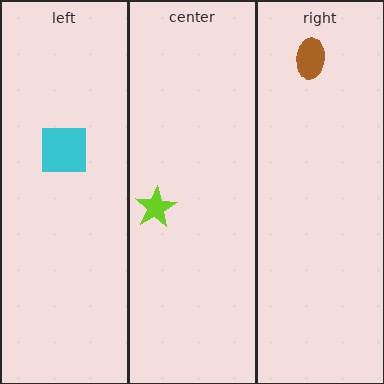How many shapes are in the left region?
1.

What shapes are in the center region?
The lime star.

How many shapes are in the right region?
1.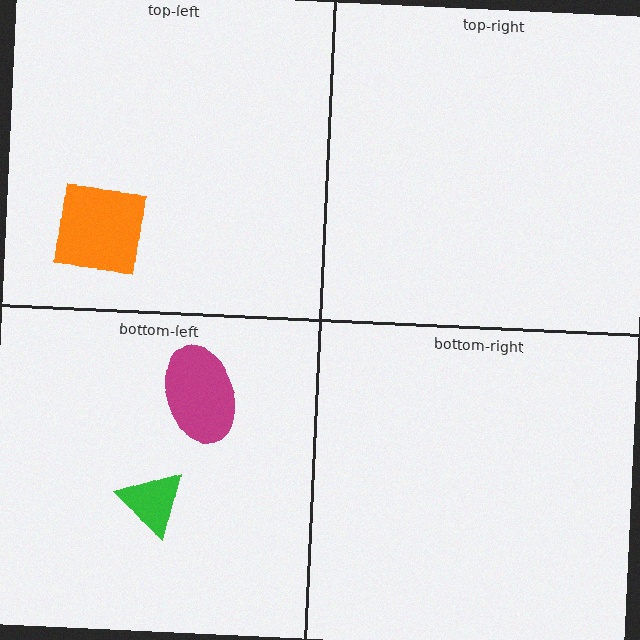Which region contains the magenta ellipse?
The bottom-left region.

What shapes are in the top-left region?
The orange square.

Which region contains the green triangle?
The bottom-left region.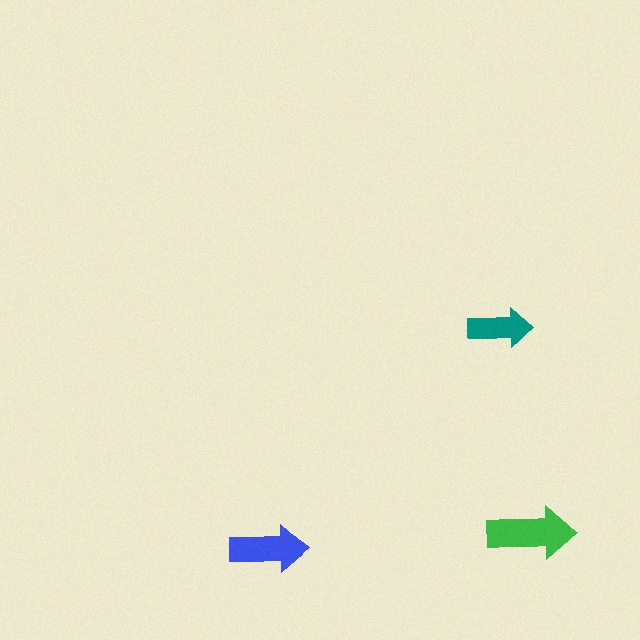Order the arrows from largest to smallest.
the green one, the blue one, the teal one.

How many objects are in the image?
There are 3 objects in the image.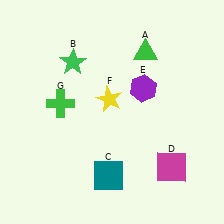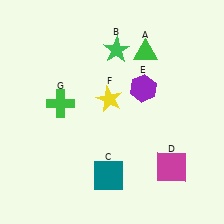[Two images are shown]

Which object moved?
The green star (B) moved right.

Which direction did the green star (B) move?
The green star (B) moved right.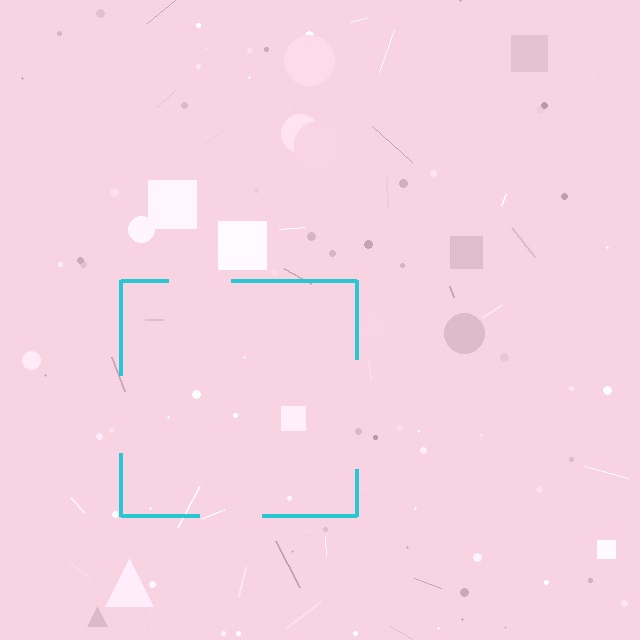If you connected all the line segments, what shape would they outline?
They would outline a square.